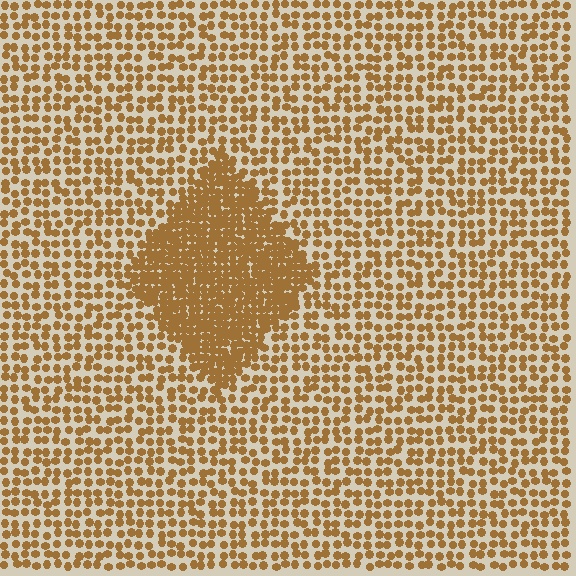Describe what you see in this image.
The image contains small brown elements arranged at two different densities. A diamond-shaped region is visible where the elements are more densely packed than the surrounding area.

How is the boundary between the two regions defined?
The boundary is defined by a change in element density (approximately 2.2x ratio). All elements are the same color, size, and shape.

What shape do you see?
I see a diamond.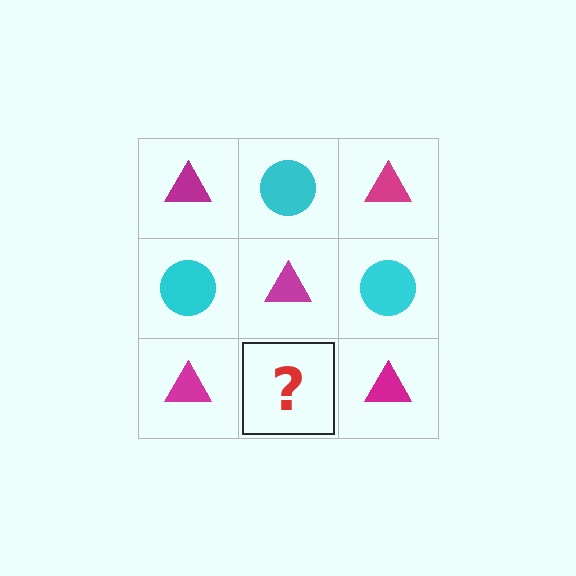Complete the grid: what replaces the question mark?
The question mark should be replaced with a cyan circle.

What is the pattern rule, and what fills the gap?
The rule is that it alternates magenta triangle and cyan circle in a checkerboard pattern. The gap should be filled with a cyan circle.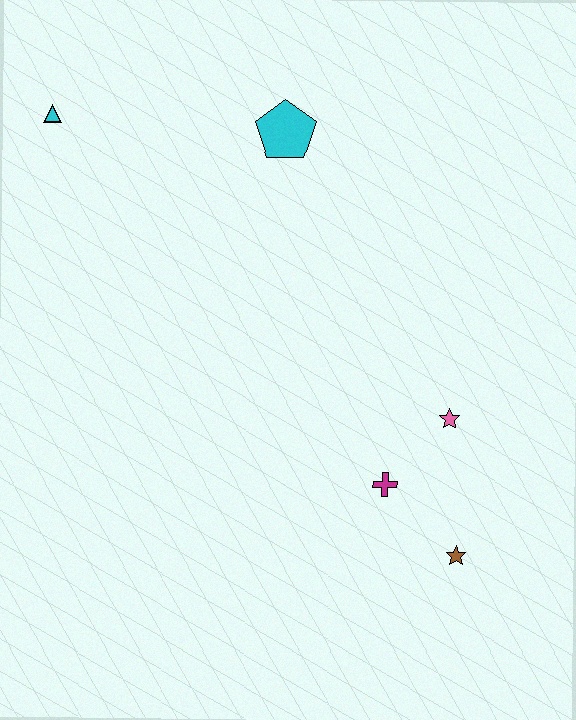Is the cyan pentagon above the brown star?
Yes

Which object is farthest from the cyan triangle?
The brown star is farthest from the cyan triangle.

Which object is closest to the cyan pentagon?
The cyan triangle is closest to the cyan pentagon.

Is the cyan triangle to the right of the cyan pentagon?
No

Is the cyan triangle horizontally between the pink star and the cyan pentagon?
No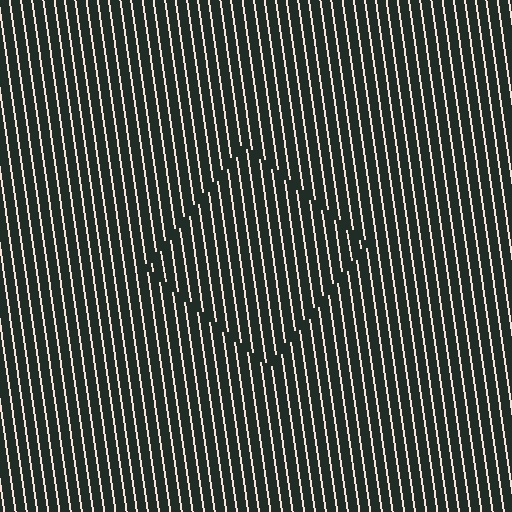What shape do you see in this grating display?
An illusory square. The interior of the shape contains the same grating, shifted by half a period — the contour is defined by the phase discontinuity where line-ends from the inner and outer gratings abut.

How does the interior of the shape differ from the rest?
The interior of the shape contains the same grating, shifted by half a period — the contour is defined by the phase discontinuity where line-ends from the inner and outer gratings abut.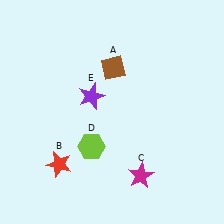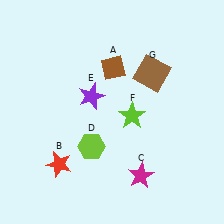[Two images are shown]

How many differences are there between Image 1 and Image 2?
There are 2 differences between the two images.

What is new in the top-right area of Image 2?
A brown square (G) was added in the top-right area of Image 2.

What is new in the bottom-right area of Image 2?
A lime star (F) was added in the bottom-right area of Image 2.